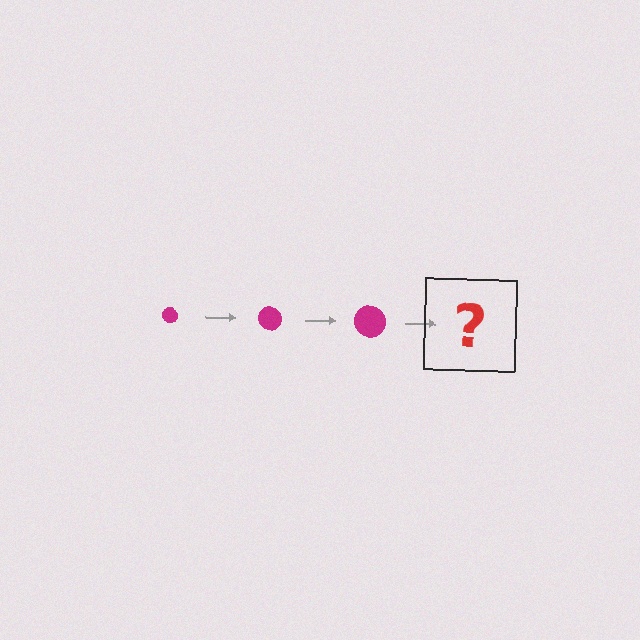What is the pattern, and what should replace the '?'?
The pattern is that the circle gets progressively larger each step. The '?' should be a magenta circle, larger than the previous one.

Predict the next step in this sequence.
The next step is a magenta circle, larger than the previous one.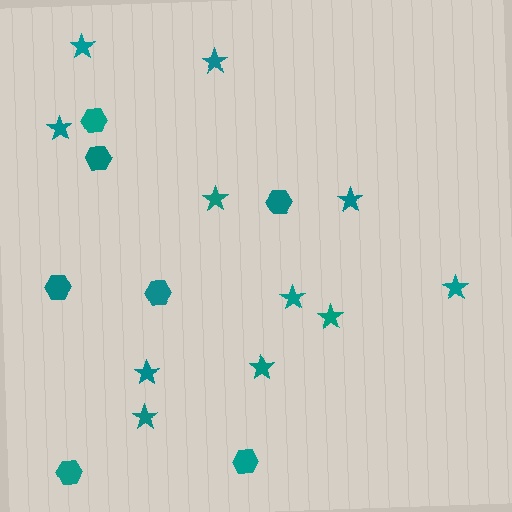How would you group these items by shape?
There are 2 groups: one group of stars (11) and one group of hexagons (7).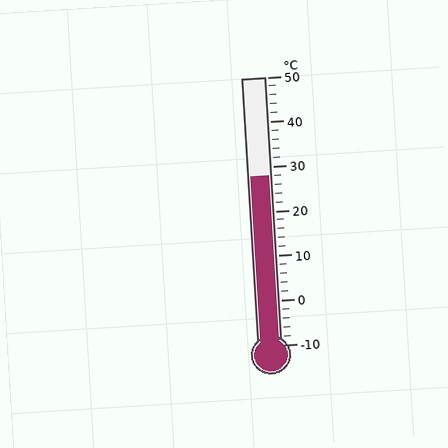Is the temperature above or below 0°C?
The temperature is above 0°C.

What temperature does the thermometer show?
The thermometer shows approximately 28°C.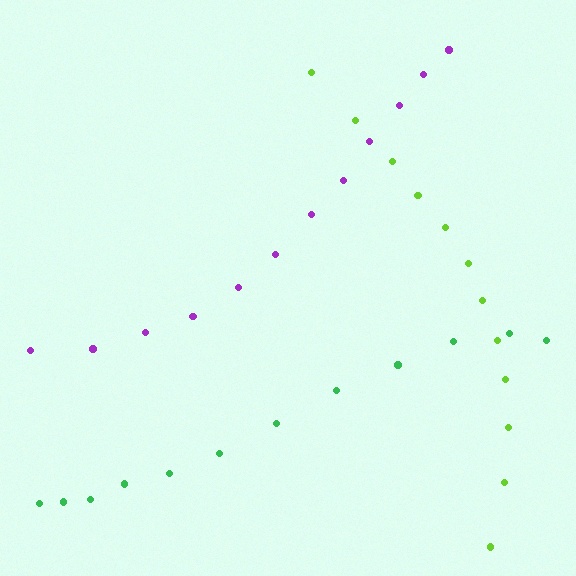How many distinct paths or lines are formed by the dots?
There are 3 distinct paths.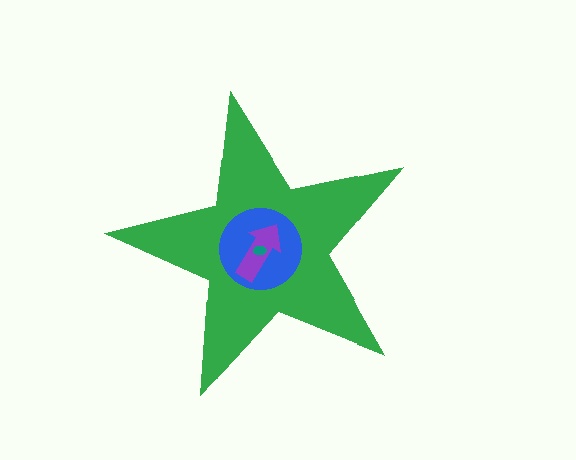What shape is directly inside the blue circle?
The purple arrow.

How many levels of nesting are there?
4.